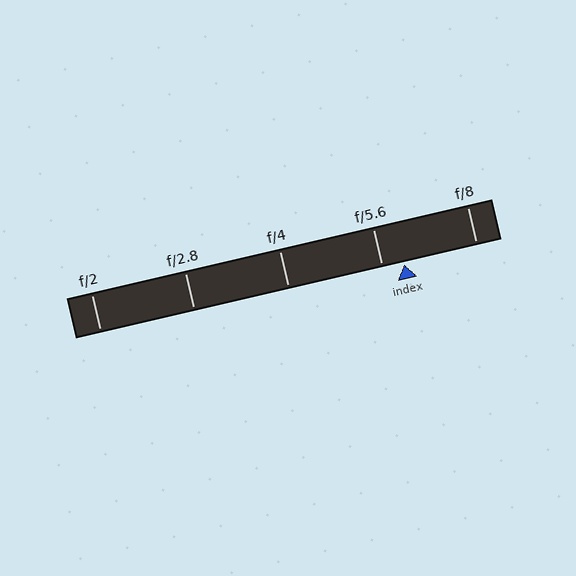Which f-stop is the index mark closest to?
The index mark is closest to f/5.6.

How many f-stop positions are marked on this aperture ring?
There are 5 f-stop positions marked.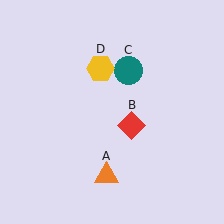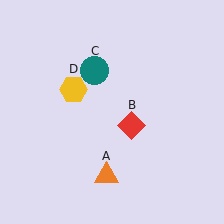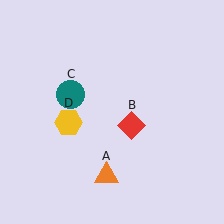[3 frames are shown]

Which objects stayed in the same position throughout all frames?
Orange triangle (object A) and red diamond (object B) remained stationary.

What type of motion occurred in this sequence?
The teal circle (object C), yellow hexagon (object D) rotated counterclockwise around the center of the scene.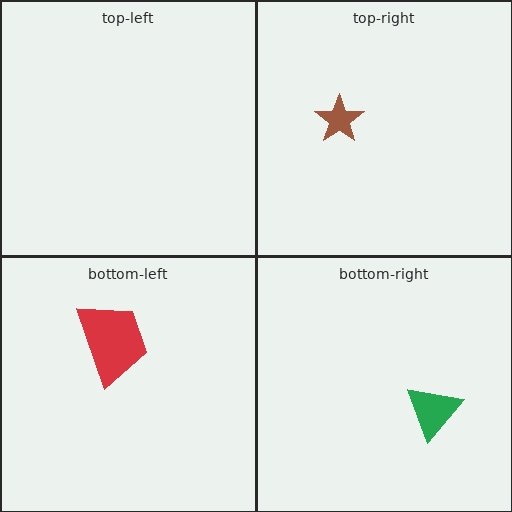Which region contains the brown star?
The top-right region.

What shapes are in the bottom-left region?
The red trapezoid.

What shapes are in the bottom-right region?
The green triangle.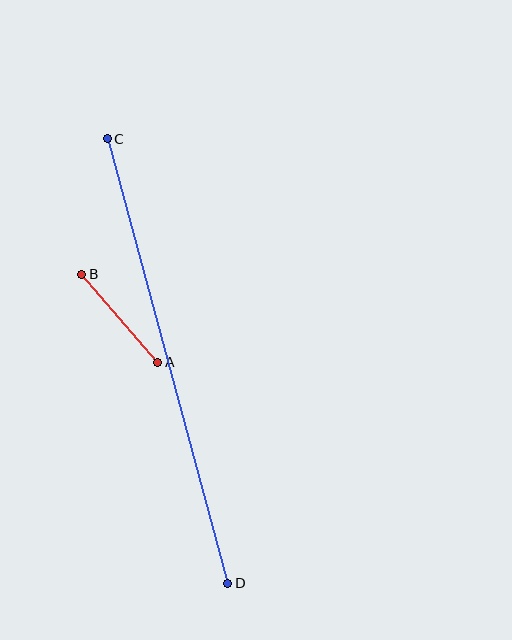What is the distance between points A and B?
The distance is approximately 116 pixels.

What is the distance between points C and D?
The distance is approximately 460 pixels.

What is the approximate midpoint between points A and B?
The midpoint is at approximately (120, 318) pixels.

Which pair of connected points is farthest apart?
Points C and D are farthest apart.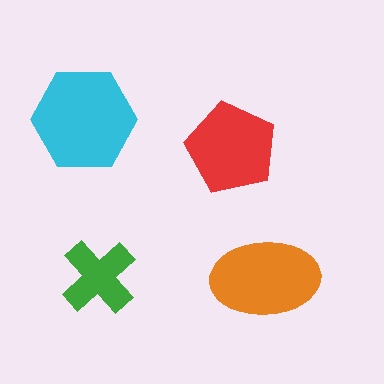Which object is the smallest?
The green cross.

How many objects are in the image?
There are 4 objects in the image.